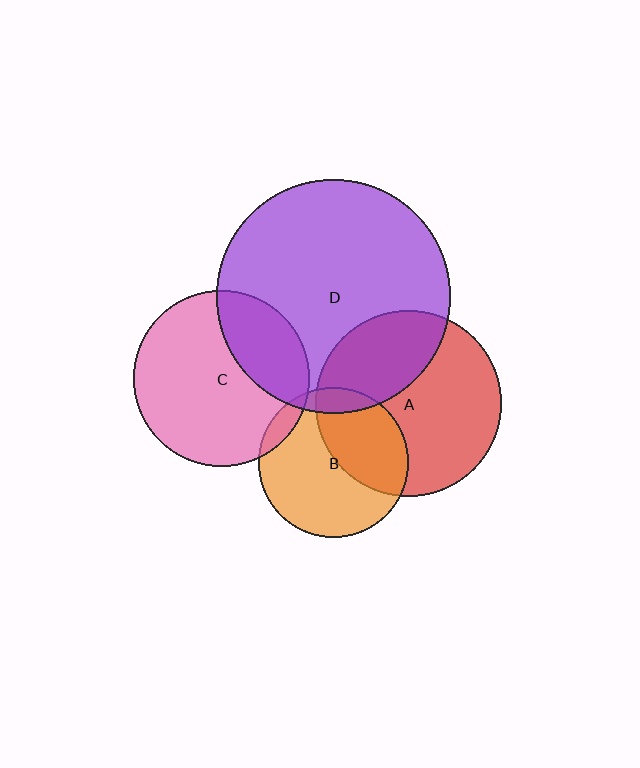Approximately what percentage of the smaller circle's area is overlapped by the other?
Approximately 40%.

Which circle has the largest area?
Circle D (purple).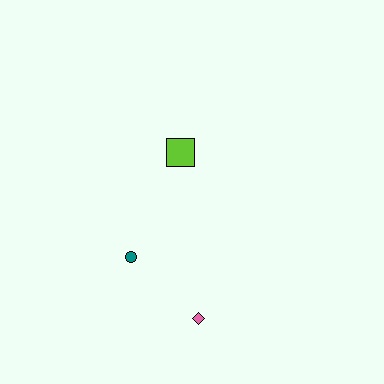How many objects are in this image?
There are 3 objects.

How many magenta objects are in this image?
There are no magenta objects.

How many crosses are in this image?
There are no crosses.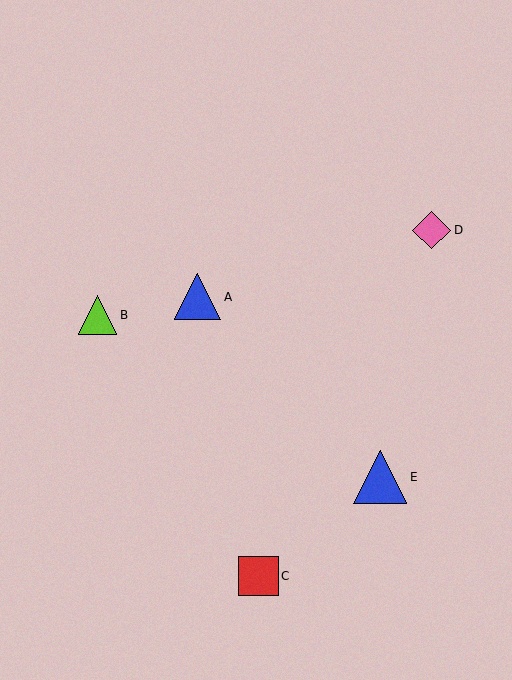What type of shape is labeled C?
Shape C is a red square.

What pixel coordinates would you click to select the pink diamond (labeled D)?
Click at (432, 230) to select the pink diamond D.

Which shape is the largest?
The blue triangle (labeled E) is the largest.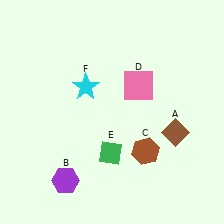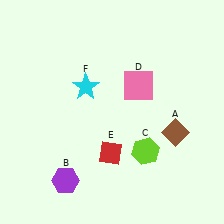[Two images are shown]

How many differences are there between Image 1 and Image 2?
There are 2 differences between the two images.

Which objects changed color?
C changed from brown to lime. E changed from green to red.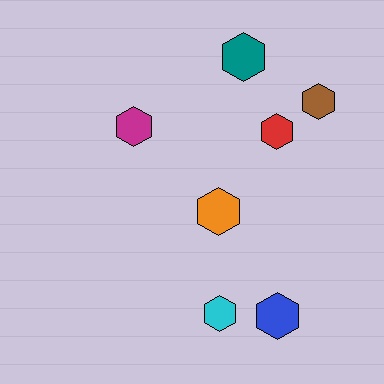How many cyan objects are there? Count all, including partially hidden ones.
There is 1 cyan object.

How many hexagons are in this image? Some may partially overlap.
There are 7 hexagons.